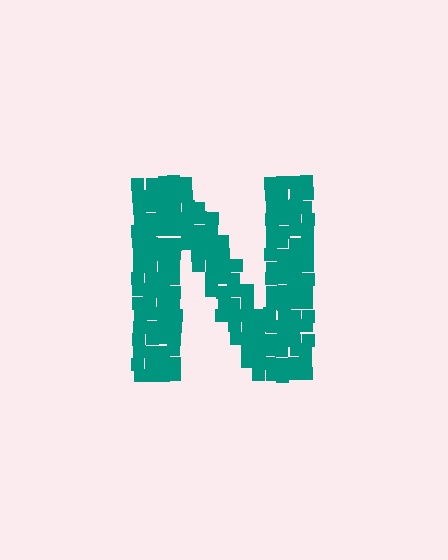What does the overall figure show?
The overall figure shows the letter N.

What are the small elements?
The small elements are squares.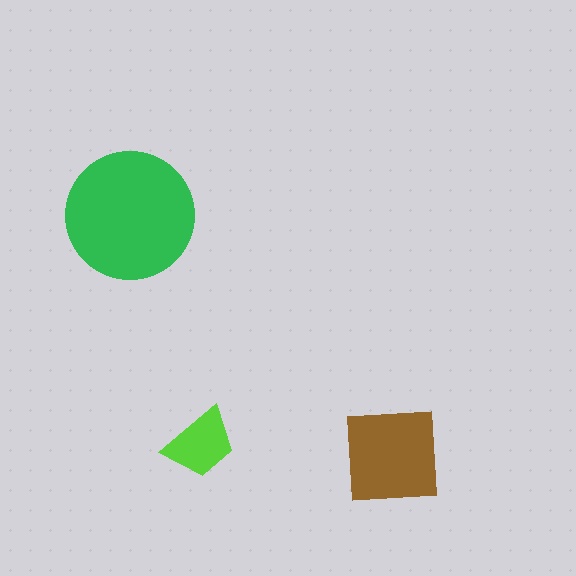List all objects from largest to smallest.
The green circle, the brown square, the lime trapezoid.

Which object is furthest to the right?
The brown square is rightmost.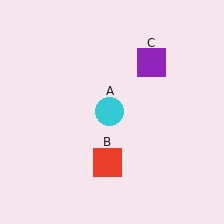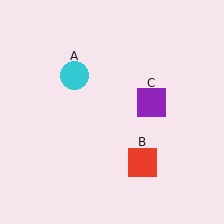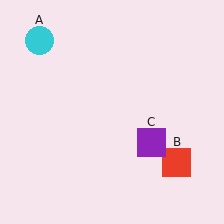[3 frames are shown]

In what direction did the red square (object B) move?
The red square (object B) moved right.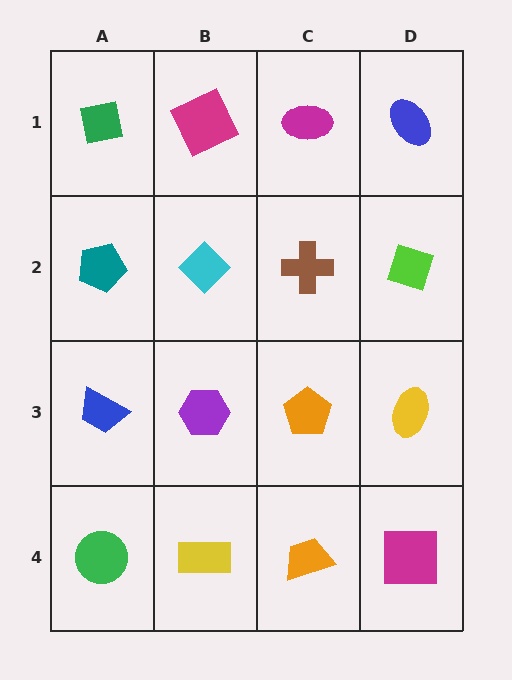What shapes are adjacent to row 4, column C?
An orange pentagon (row 3, column C), a yellow rectangle (row 4, column B), a magenta square (row 4, column D).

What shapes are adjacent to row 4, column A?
A blue trapezoid (row 3, column A), a yellow rectangle (row 4, column B).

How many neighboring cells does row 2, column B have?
4.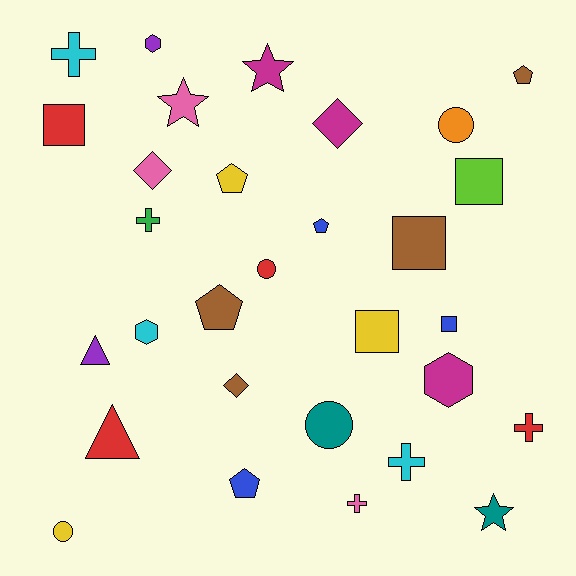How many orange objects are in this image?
There is 1 orange object.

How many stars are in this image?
There are 3 stars.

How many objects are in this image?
There are 30 objects.